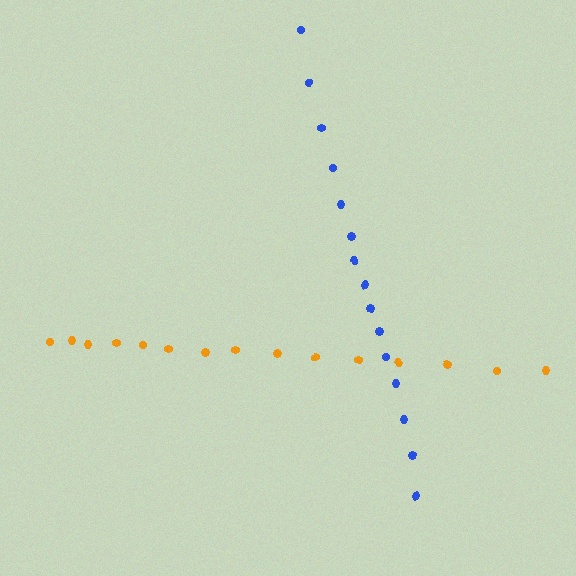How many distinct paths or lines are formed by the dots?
There are 2 distinct paths.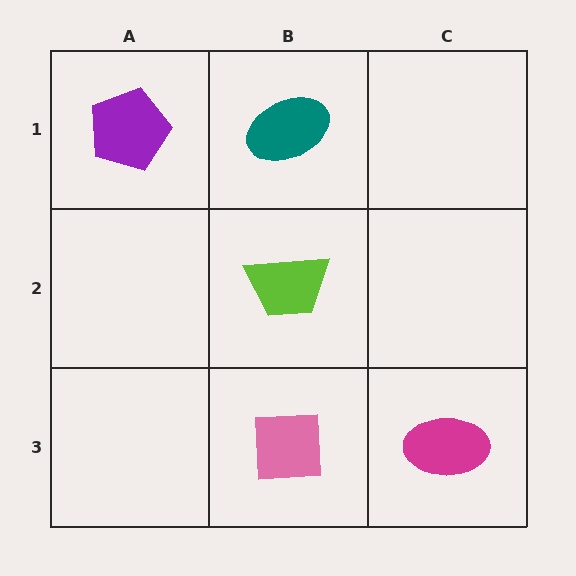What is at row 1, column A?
A purple pentagon.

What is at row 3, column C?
A magenta ellipse.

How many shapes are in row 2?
1 shape.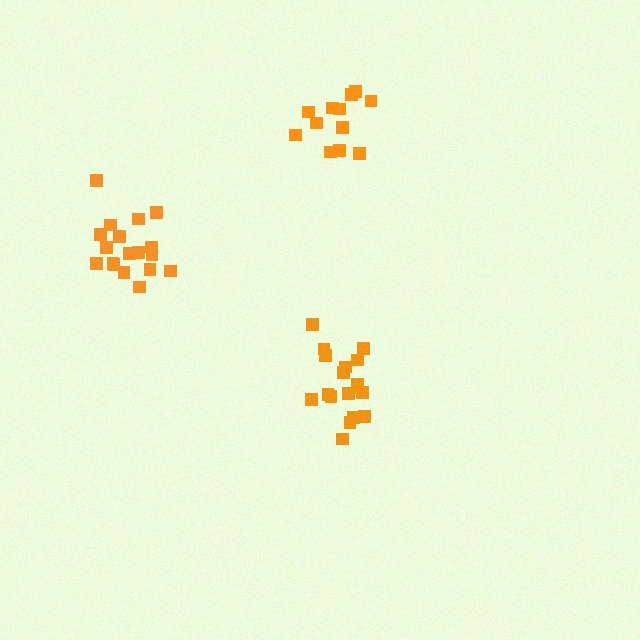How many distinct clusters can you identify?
There are 3 distinct clusters.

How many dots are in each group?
Group 1: 18 dots, Group 2: 18 dots, Group 3: 12 dots (48 total).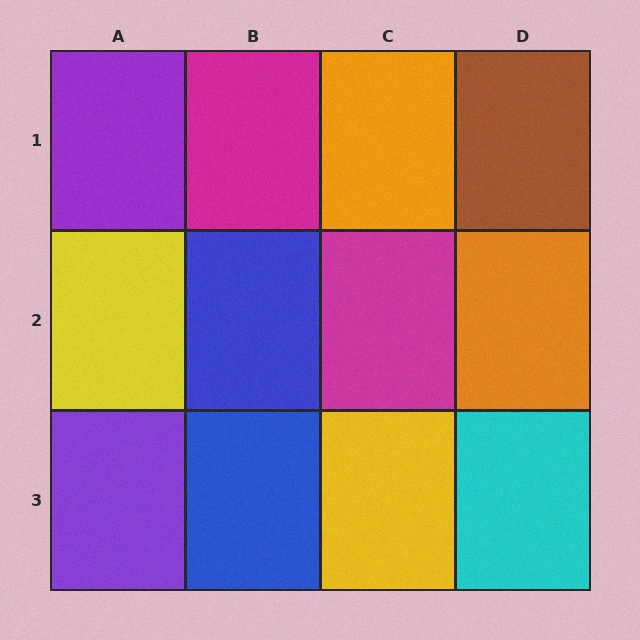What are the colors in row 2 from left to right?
Yellow, blue, magenta, orange.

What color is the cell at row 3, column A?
Purple.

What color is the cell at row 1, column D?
Brown.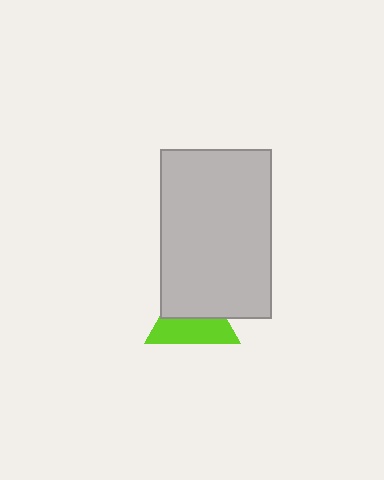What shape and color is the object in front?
The object in front is a light gray rectangle.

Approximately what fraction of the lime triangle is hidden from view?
Roughly 51% of the lime triangle is hidden behind the light gray rectangle.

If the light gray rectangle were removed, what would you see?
You would see the complete lime triangle.